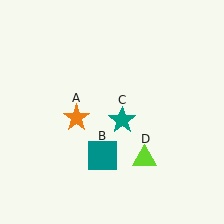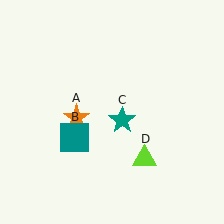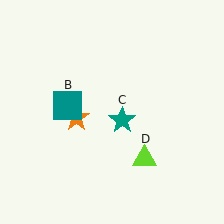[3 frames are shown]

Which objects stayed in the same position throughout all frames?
Orange star (object A) and teal star (object C) and lime triangle (object D) remained stationary.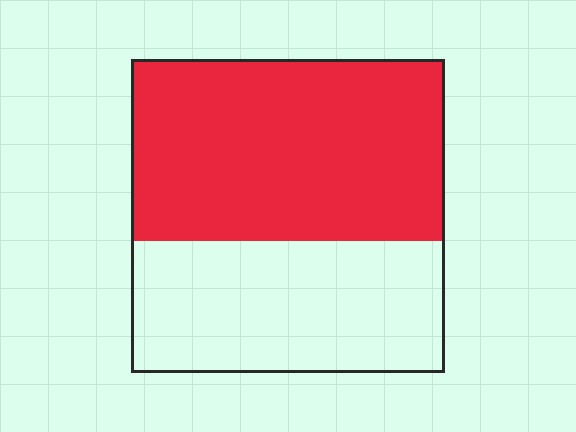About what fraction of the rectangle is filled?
About three fifths (3/5).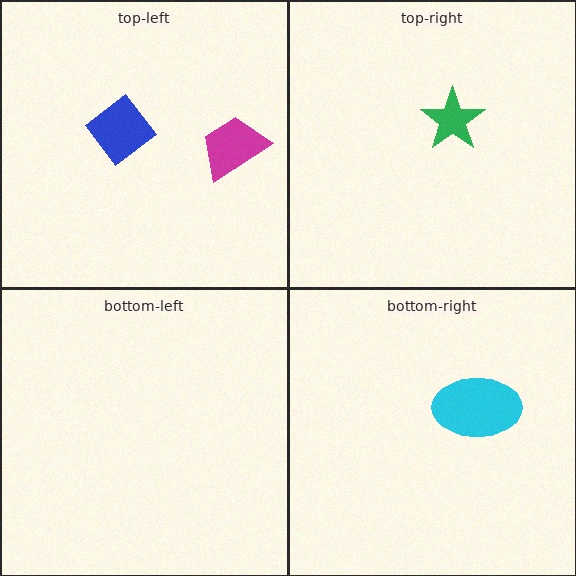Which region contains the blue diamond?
The top-left region.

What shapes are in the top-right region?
The green star.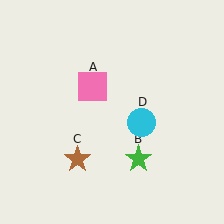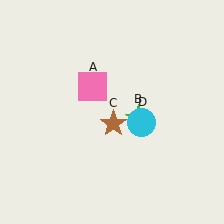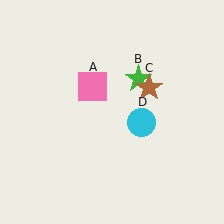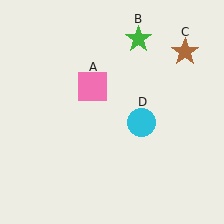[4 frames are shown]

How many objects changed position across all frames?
2 objects changed position: green star (object B), brown star (object C).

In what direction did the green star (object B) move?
The green star (object B) moved up.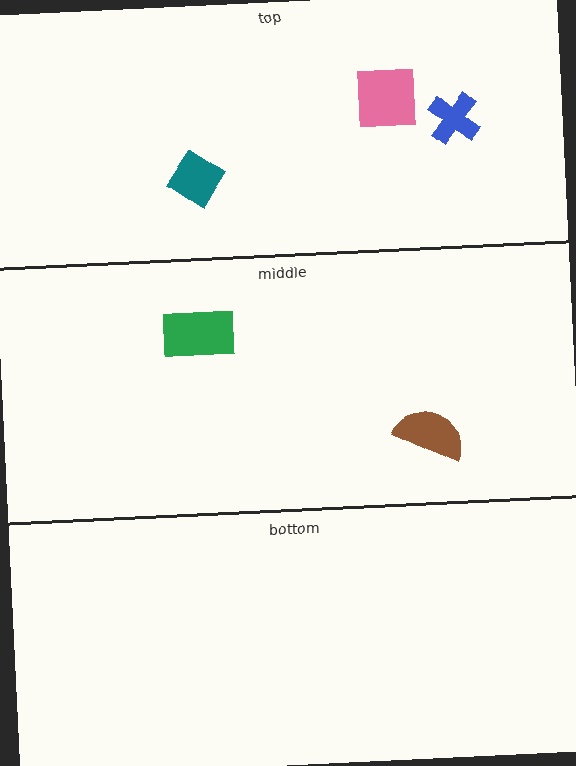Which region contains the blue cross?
The top region.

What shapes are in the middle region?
The green rectangle, the brown semicircle.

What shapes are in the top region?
The teal diamond, the blue cross, the pink square.